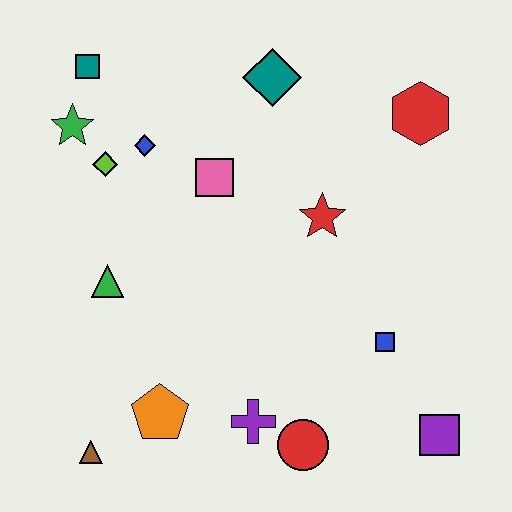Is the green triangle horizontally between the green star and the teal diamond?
Yes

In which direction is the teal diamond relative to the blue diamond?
The teal diamond is to the right of the blue diamond.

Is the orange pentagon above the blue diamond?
No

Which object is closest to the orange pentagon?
The brown triangle is closest to the orange pentagon.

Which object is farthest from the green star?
The purple square is farthest from the green star.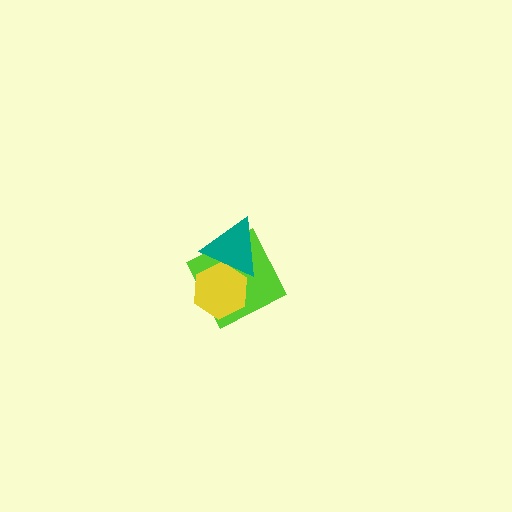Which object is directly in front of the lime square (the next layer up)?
The yellow hexagon is directly in front of the lime square.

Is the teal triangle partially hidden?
No, no other shape covers it.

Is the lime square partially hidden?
Yes, it is partially covered by another shape.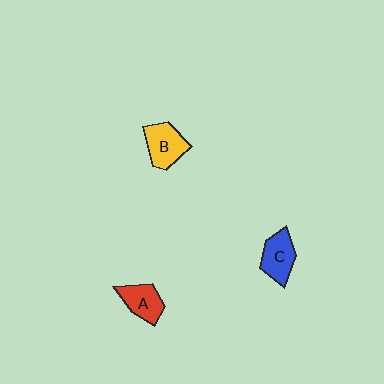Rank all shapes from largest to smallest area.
From largest to smallest: B (yellow), C (blue), A (red).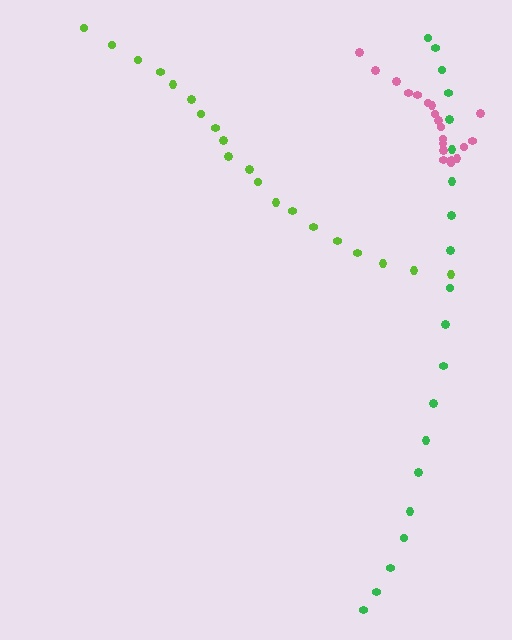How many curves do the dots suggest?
There are 3 distinct paths.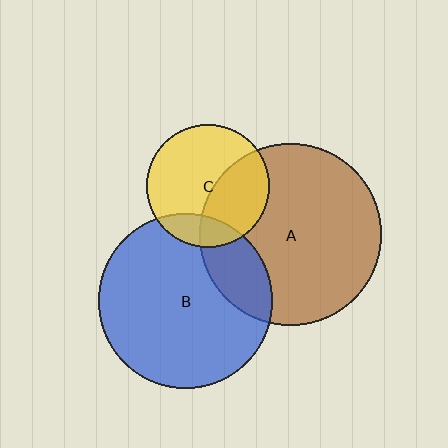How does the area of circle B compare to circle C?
Approximately 2.0 times.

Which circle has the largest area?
Circle A (brown).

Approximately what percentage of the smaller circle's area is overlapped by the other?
Approximately 20%.